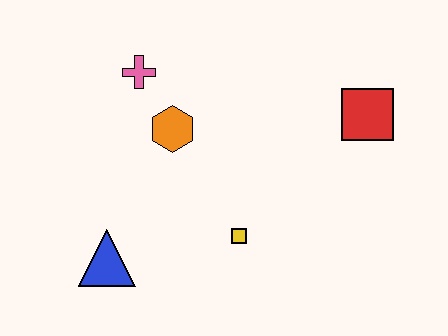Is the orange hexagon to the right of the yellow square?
No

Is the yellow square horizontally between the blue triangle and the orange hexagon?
No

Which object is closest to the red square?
The yellow square is closest to the red square.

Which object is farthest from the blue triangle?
The red square is farthest from the blue triangle.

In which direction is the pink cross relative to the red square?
The pink cross is to the left of the red square.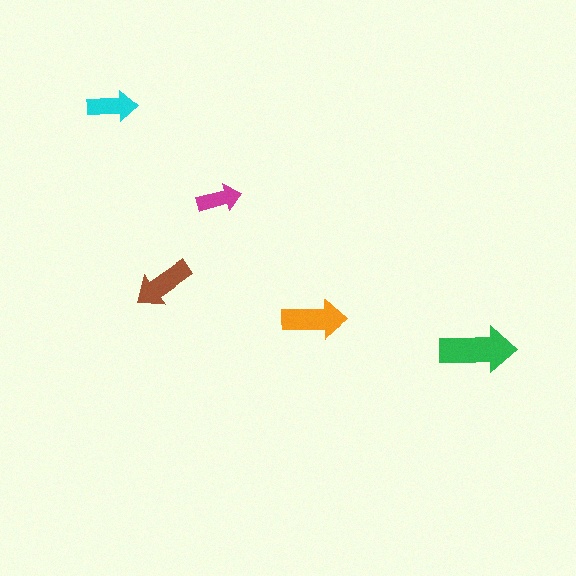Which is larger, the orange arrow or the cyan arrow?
The orange one.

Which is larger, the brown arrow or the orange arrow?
The orange one.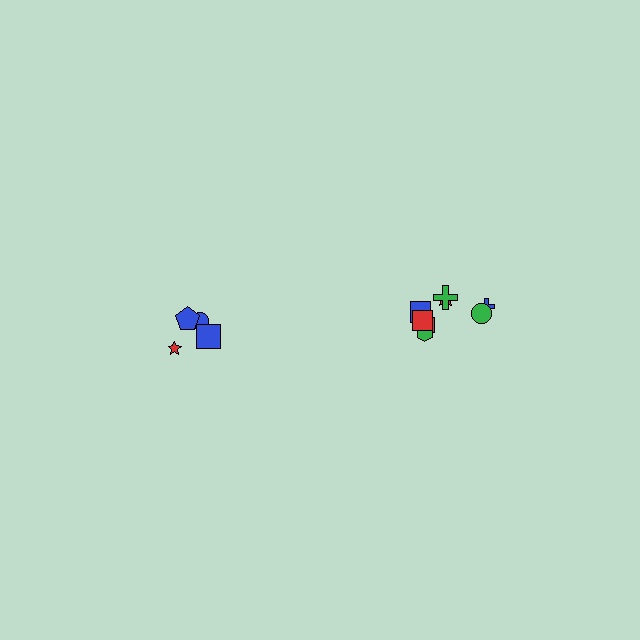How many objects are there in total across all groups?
There are 12 objects.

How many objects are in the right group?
There are 8 objects.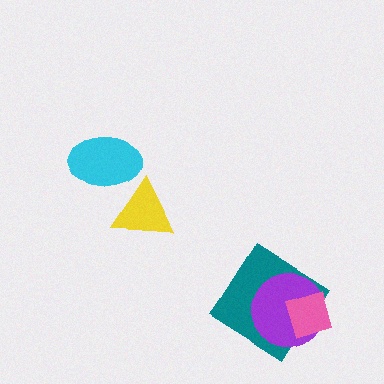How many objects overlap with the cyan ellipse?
1 object overlaps with the cyan ellipse.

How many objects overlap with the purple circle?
2 objects overlap with the purple circle.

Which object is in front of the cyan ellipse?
The yellow triangle is in front of the cyan ellipse.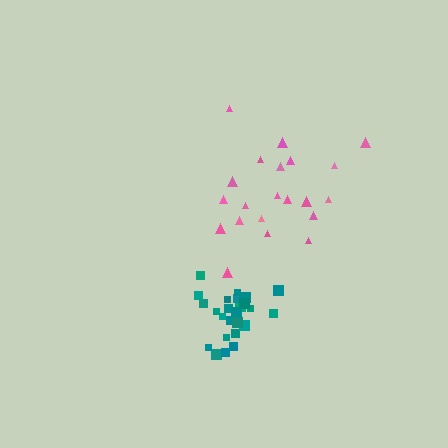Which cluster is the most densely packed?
Teal.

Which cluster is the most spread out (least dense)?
Pink.